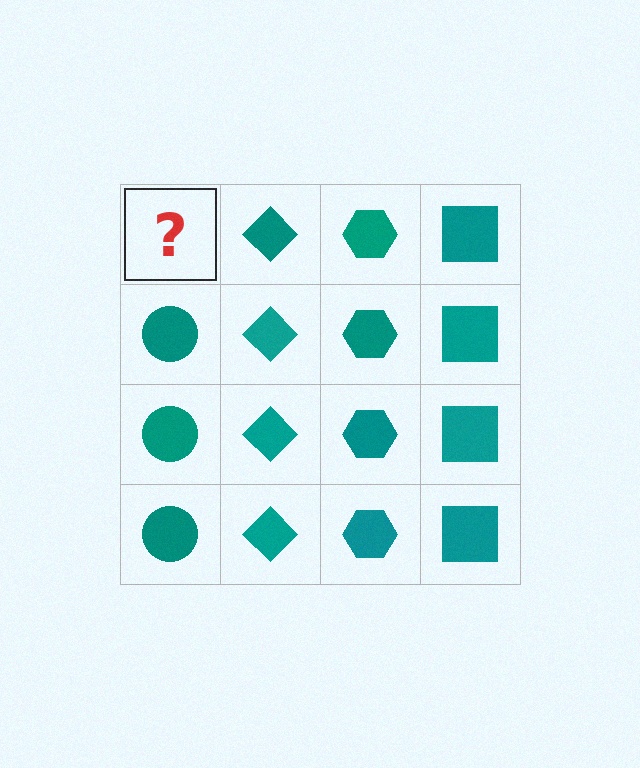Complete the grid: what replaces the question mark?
The question mark should be replaced with a teal circle.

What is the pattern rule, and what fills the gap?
The rule is that each column has a consistent shape. The gap should be filled with a teal circle.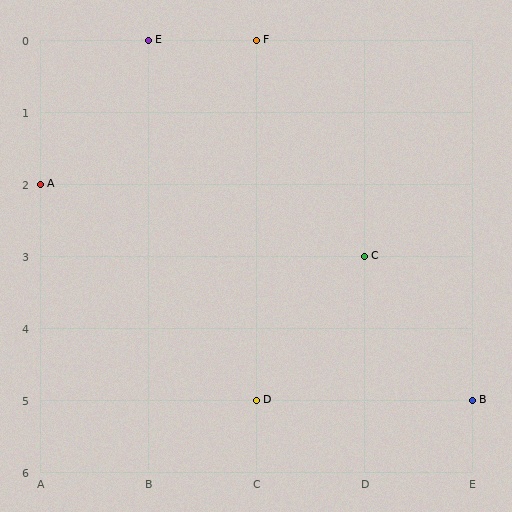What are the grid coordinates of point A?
Point A is at grid coordinates (A, 2).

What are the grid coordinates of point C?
Point C is at grid coordinates (D, 3).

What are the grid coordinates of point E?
Point E is at grid coordinates (B, 0).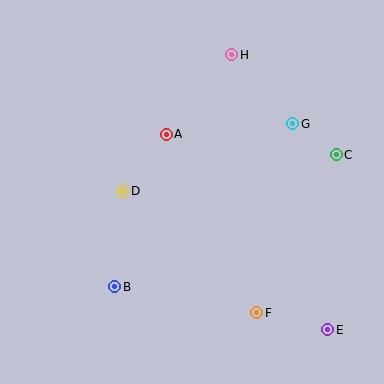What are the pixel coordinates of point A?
Point A is at (166, 134).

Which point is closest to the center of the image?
Point A at (166, 134) is closest to the center.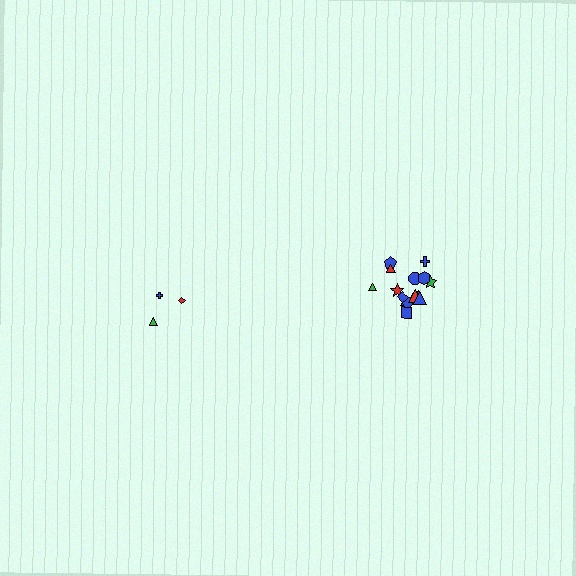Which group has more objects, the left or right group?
The right group.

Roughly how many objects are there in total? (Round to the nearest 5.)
Roughly 20 objects in total.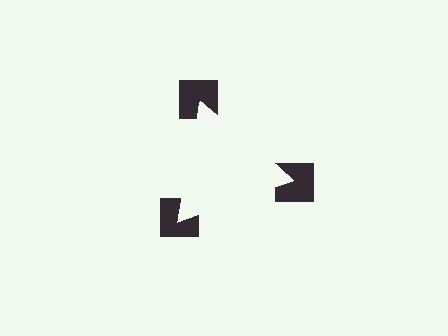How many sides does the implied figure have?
3 sides.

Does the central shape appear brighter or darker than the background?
It typically appears slightly brighter than the background, even though no actual brightness change is drawn.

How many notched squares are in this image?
There are 3 — one at each vertex of the illusory triangle.